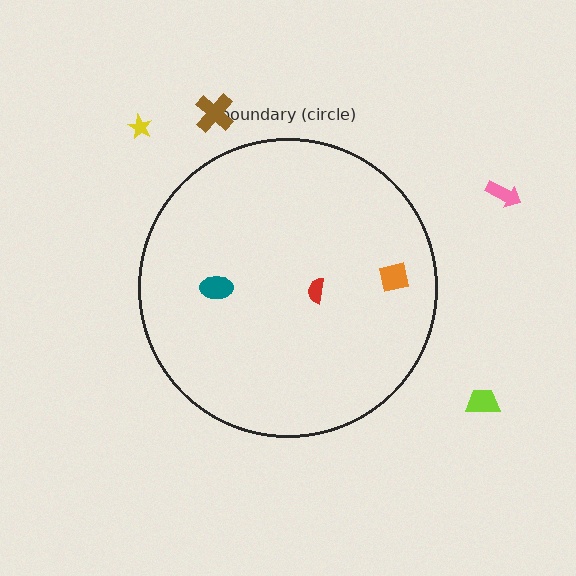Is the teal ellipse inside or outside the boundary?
Inside.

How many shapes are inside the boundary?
3 inside, 4 outside.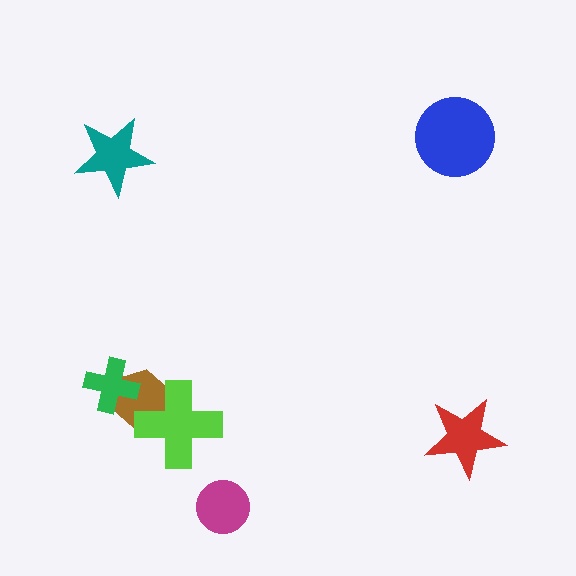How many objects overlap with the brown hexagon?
2 objects overlap with the brown hexagon.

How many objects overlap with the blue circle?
0 objects overlap with the blue circle.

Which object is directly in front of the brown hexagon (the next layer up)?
The lime cross is directly in front of the brown hexagon.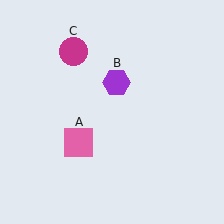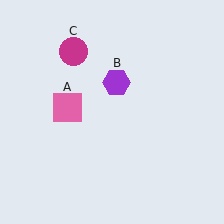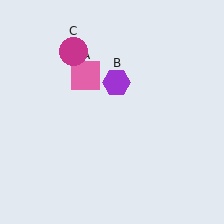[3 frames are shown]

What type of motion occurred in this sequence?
The pink square (object A) rotated clockwise around the center of the scene.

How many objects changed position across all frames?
1 object changed position: pink square (object A).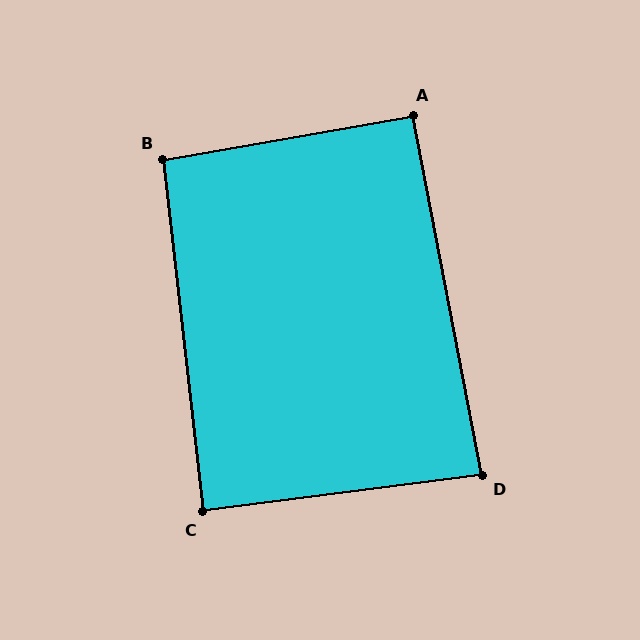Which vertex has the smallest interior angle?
D, at approximately 87 degrees.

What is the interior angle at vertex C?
Approximately 89 degrees (approximately right).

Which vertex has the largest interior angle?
B, at approximately 93 degrees.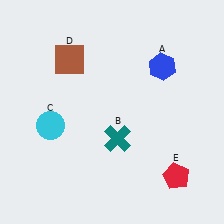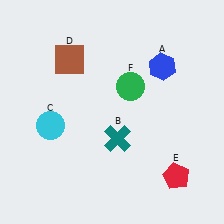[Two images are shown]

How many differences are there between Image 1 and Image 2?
There is 1 difference between the two images.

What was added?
A green circle (F) was added in Image 2.